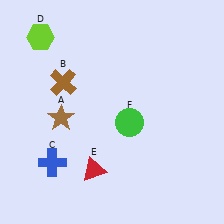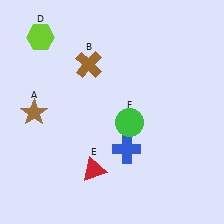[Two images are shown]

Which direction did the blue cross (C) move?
The blue cross (C) moved right.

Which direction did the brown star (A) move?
The brown star (A) moved left.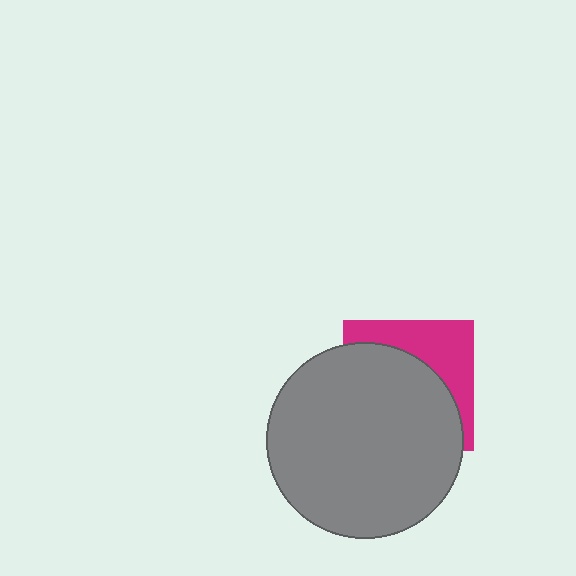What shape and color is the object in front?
The object in front is a gray circle.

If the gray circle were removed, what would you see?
You would see the complete magenta square.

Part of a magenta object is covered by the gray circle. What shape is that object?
It is a square.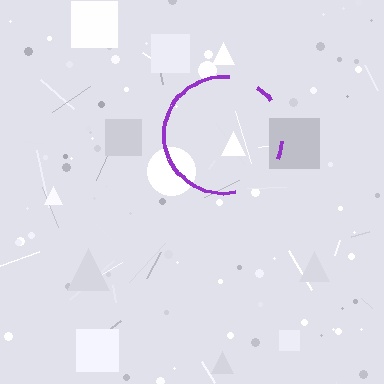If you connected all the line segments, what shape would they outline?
They would outline a circle.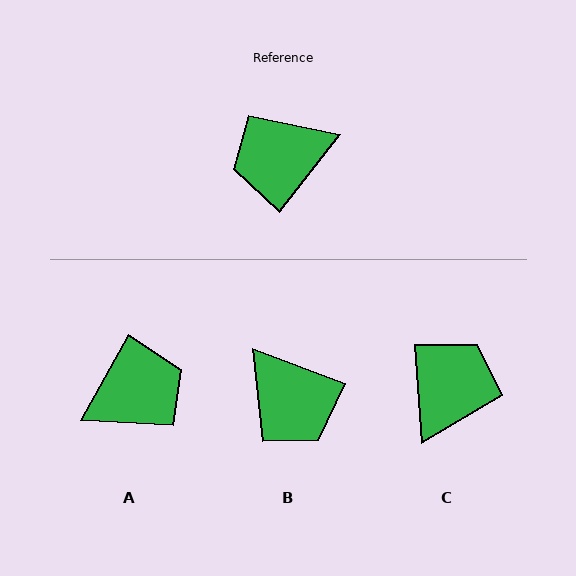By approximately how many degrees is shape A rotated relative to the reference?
Approximately 171 degrees clockwise.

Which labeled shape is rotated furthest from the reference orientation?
A, about 171 degrees away.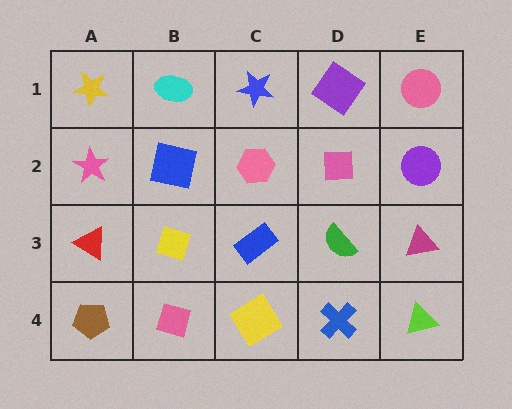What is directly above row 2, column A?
A yellow star.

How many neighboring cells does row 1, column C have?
3.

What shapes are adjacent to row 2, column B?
A cyan ellipse (row 1, column B), a yellow diamond (row 3, column B), a pink star (row 2, column A), a pink hexagon (row 2, column C).